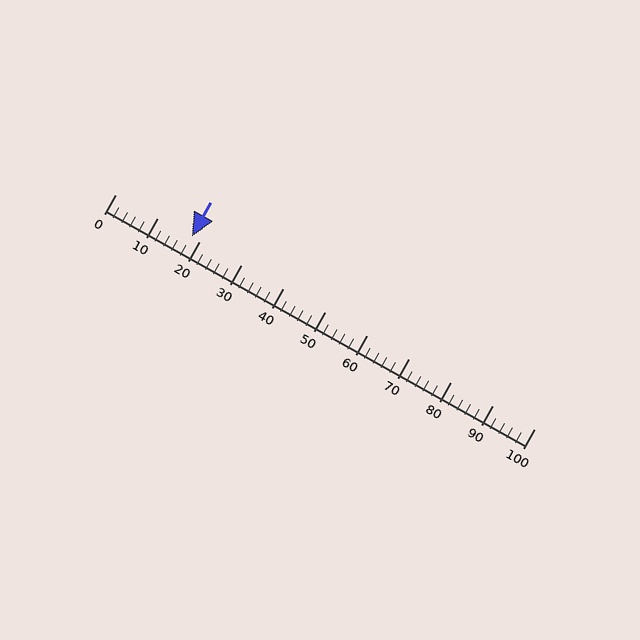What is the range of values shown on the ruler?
The ruler shows values from 0 to 100.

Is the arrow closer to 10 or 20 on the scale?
The arrow is closer to 20.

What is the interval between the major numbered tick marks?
The major tick marks are spaced 10 units apart.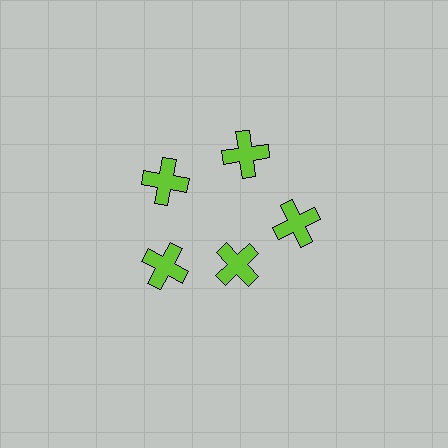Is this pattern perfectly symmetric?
No. The 5 lime crosses are arranged in a ring, but one element near the 5 o'clock position is pulled inward toward the center, breaking the 5-fold rotational symmetry.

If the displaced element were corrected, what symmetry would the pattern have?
It would have 5-fold rotational symmetry — the pattern would map onto itself every 72 degrees.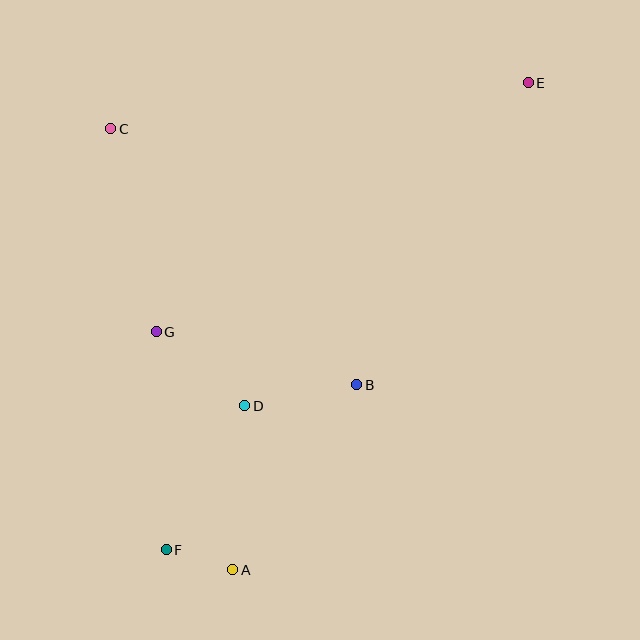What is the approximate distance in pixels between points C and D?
The distance between C and D is approximately 308 pixels.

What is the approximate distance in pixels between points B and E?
The distance between B and E is approximately 347 pixels.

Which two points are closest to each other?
Points A and F are closest to each other.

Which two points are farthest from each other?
Points E and F are farthest from each other.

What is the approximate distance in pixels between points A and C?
The distance between A and C is approximately 458 pixels.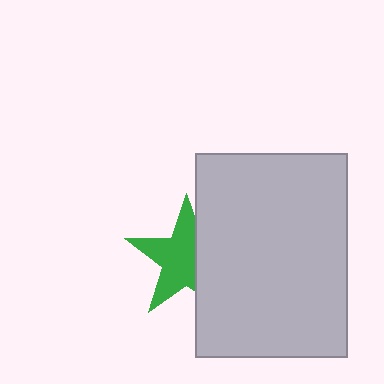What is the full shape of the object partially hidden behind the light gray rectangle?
The partially hidden object is a green star.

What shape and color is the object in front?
The object in front is a light gray rectangle.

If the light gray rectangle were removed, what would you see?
You would see the complete green star.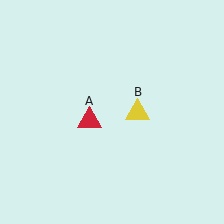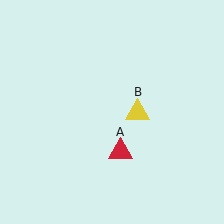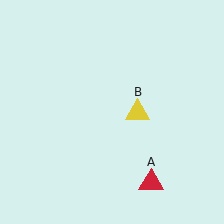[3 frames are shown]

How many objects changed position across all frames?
1 object changed position: red triangle (object A).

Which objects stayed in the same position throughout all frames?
Yellow triangle (object B) remained stationary.